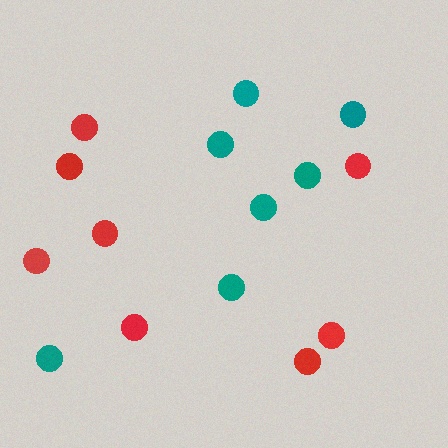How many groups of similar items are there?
There are 2 groups: one group of teal circles (7) and one group of red circles (8).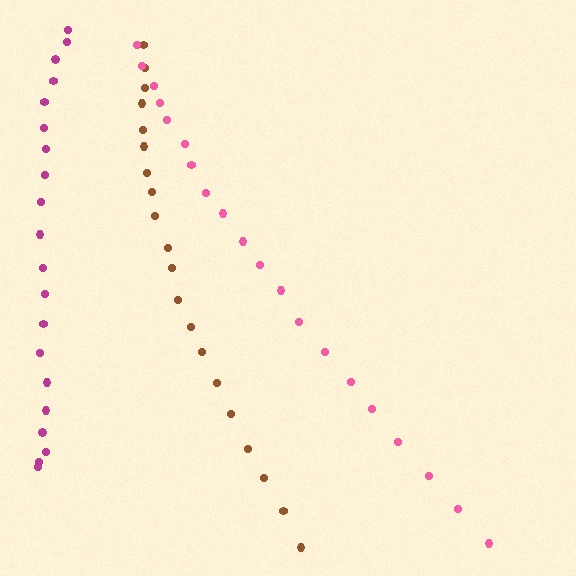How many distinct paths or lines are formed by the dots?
There are 3 distinct paths.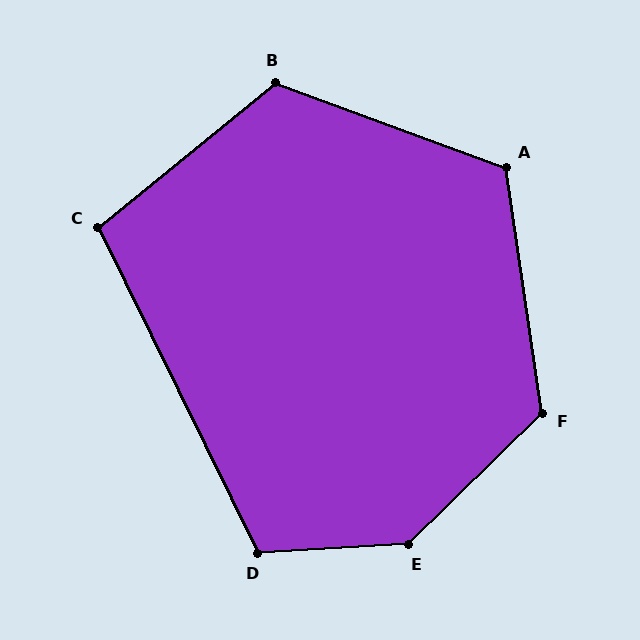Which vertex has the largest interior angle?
E, at approximately 139 degrees.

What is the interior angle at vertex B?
Approximately 121 degrees (obtuse).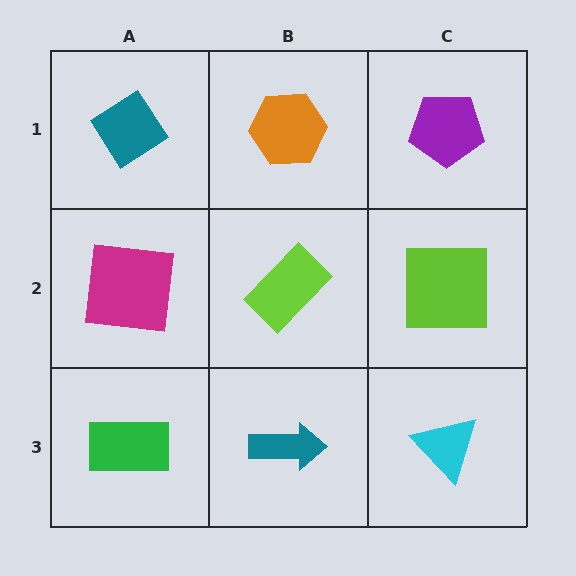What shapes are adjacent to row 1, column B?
A lime rectangle (row 2, column B), a teal diamond (row 1, column A), a purple pentagon (row 1, column C).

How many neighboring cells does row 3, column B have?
3.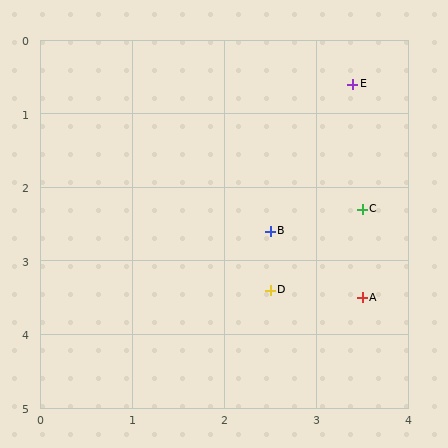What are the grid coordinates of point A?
Point A is at approximately (3.5, 3.5).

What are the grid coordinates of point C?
Point C is at approximately (3.5, 2.3).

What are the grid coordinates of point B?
Point B is at approximately (2.5, 2.6).